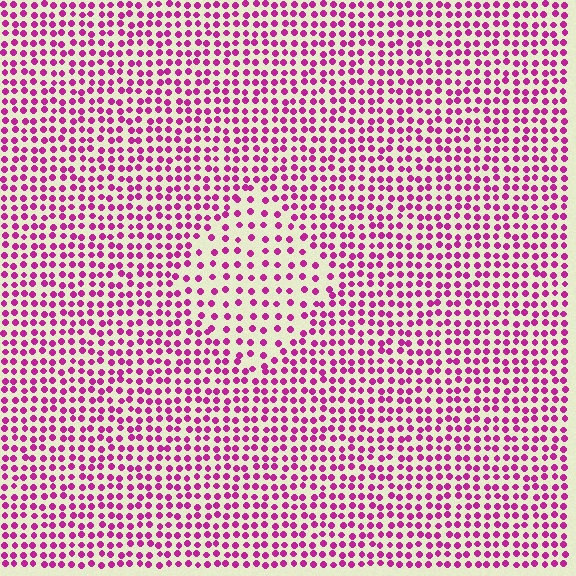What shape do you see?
I see a diamond.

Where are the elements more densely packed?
The elements are more densely packed outside the diamond boundary.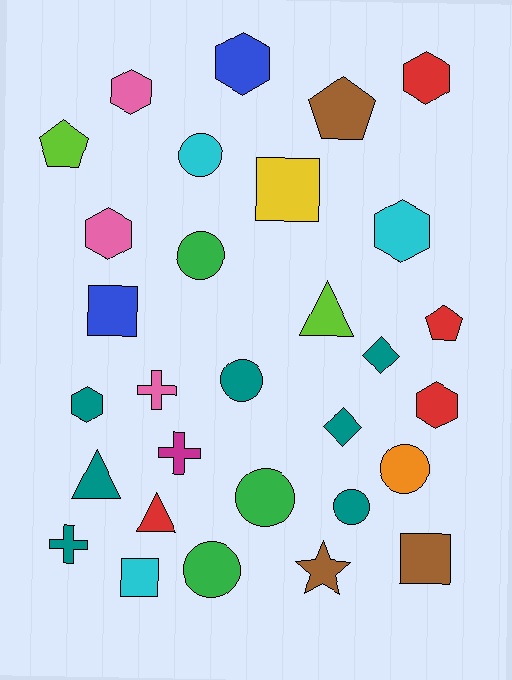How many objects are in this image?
There are 30 objects.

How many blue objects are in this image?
There are 2 blue objects.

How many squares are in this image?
There are 4 squares.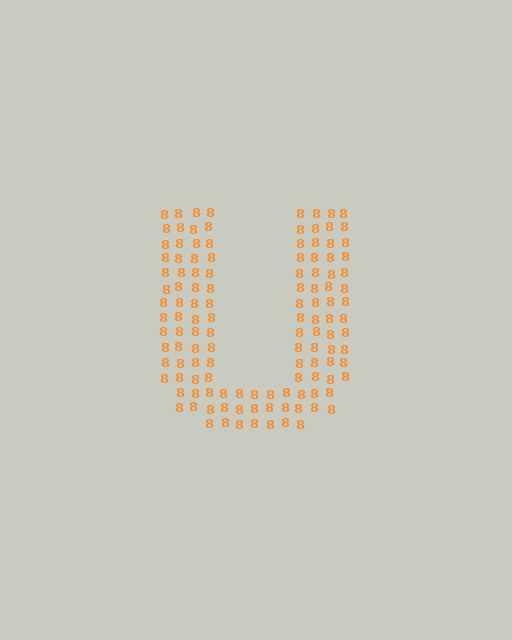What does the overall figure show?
The overall figure shows the letter U.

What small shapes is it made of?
It is made of small digit 8's.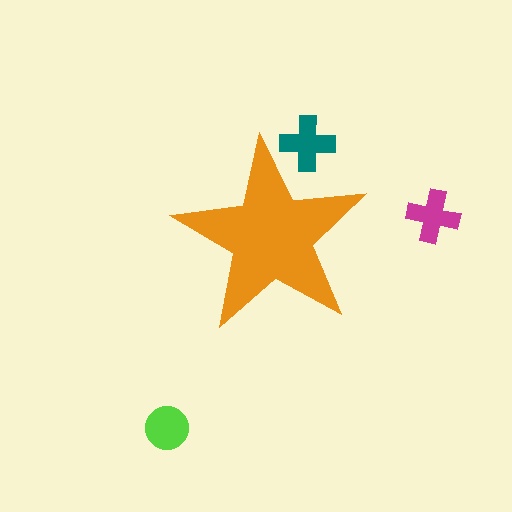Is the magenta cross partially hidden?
No, the magenta cross is fully visible.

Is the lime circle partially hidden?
No, the lime circle is fully visible.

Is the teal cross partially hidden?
Yes, the teal cross is partially hidden behind the orange star.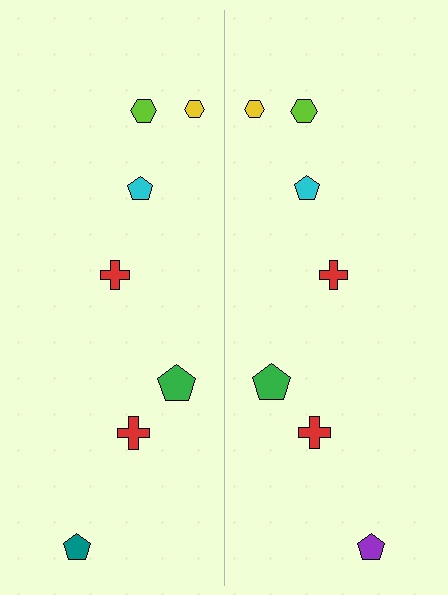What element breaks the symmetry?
The purple pentagon on the right side breaks the symmetry — its mirror counterpart is teal.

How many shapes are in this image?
There are 14 shapes in this image.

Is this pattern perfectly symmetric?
No, the pattern is not perfectly symmetric. The purple pentagon on the right side breaks the symmetry — its mirror counterpart is teal.